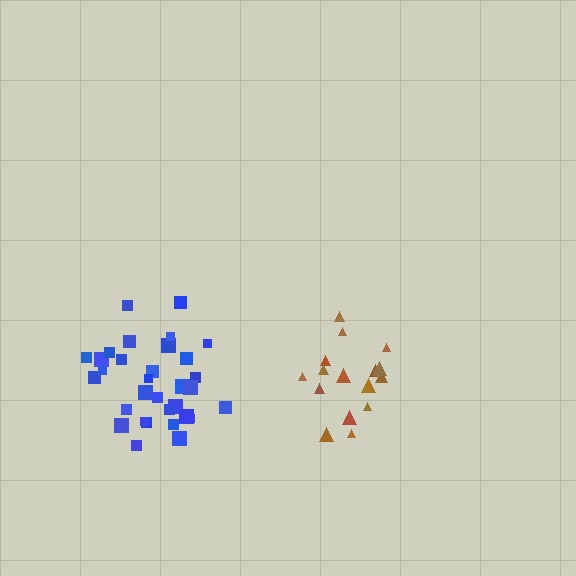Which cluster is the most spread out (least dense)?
Brown.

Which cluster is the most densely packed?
Blue.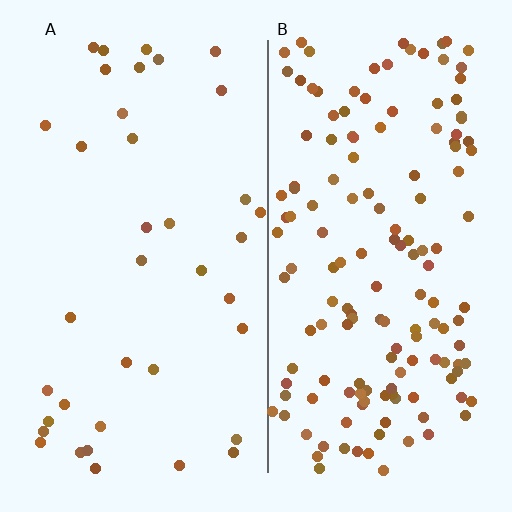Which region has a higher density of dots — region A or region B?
B (the right).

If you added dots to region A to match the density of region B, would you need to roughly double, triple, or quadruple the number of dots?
Approximately quadruple.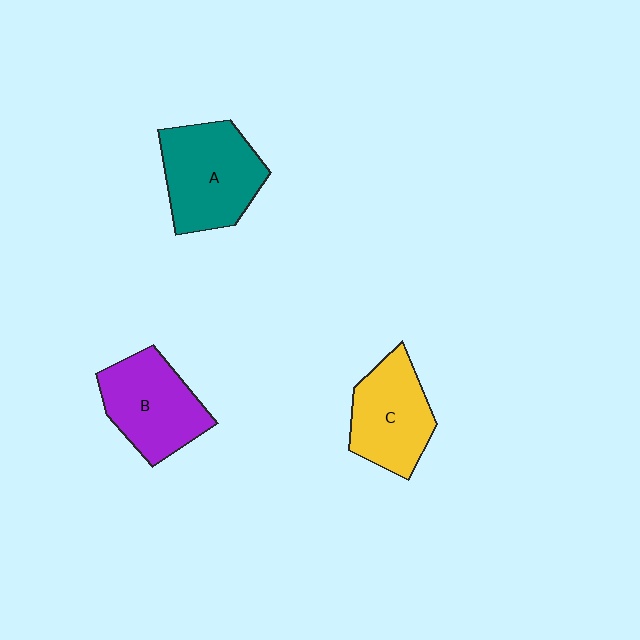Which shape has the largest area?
Shape A (teal).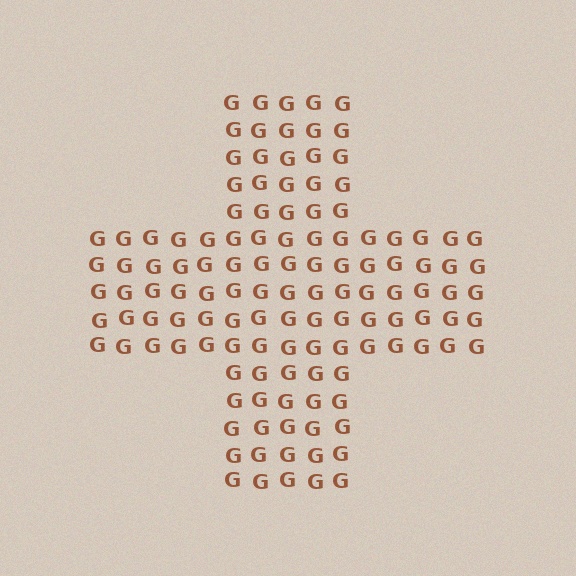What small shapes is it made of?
It is made of small letter G's.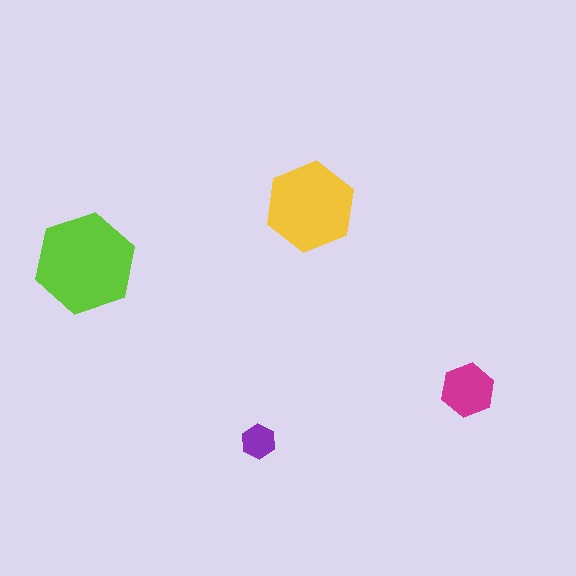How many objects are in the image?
There are 4 objects in the image.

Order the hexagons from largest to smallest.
the lime one, the yellow one, the magenta one, the purple one.